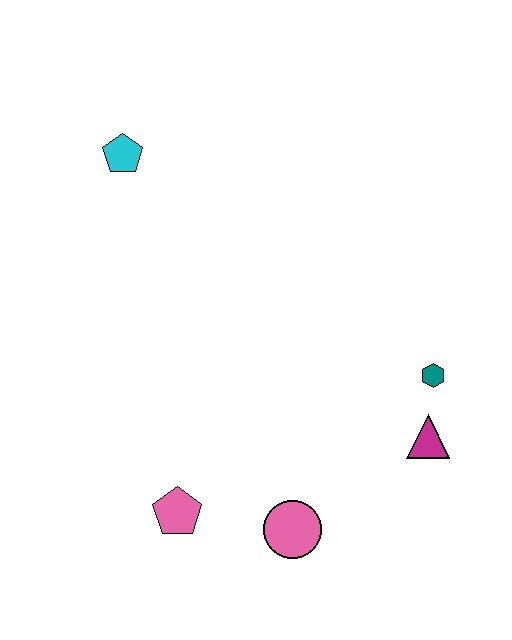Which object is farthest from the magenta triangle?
The cyan pentagon is farthest from the magenta triangle.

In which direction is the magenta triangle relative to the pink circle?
The magenta triangle is to the right of the pink circle.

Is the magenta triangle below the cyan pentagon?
Yes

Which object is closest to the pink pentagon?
The pink circle is closest to the pink pentagon.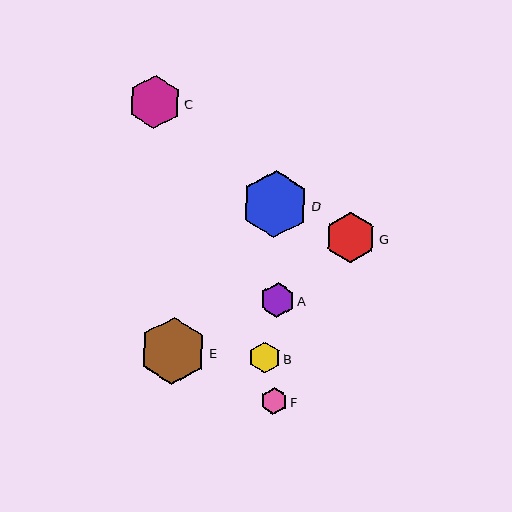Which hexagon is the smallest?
Hexagon F is the smallest with a size of approximately 27 pixels.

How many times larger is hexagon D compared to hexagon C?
Hexagon D is approximately 1.3 times the size of hexagon C.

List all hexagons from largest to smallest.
From largest to smallest: E, D, C, G, A, B, F.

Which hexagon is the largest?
Hexagon E is the largest with a size of approximately 67 pixels.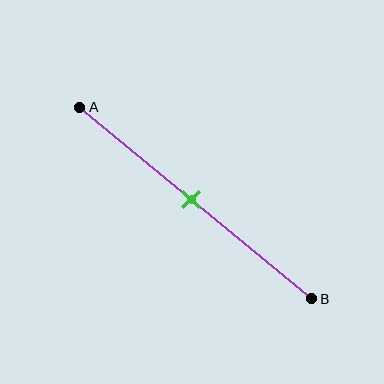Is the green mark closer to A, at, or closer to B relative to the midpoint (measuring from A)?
The green mark is approximately at the midpoint of segment AB.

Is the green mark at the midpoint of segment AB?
Yes, the mark is approximately at the midpoint.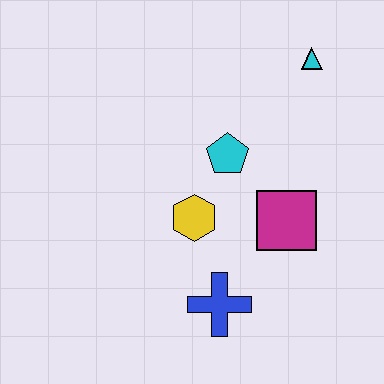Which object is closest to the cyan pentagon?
The yellow hexagon is closest to the cyan pentagon.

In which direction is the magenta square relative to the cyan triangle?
The magenta square is below the cyan triangle.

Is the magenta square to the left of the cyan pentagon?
No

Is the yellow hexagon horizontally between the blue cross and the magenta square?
No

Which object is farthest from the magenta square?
The cyan triangle is farthest from the magenta square.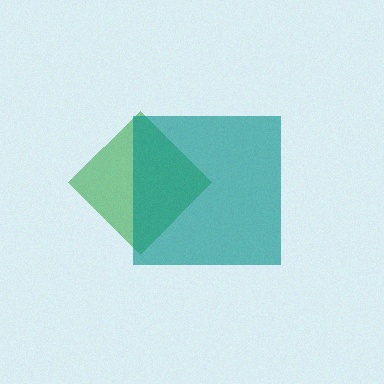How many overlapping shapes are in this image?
There are 2 overlapping shapes in the image.